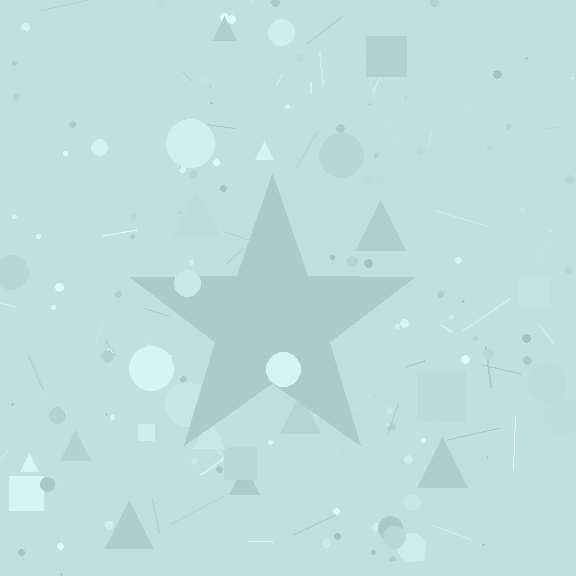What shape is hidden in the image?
A star is hidden in the image.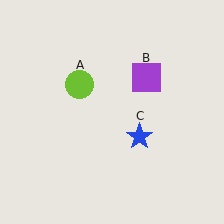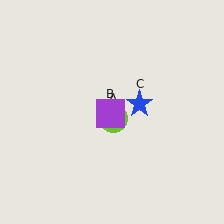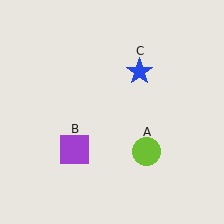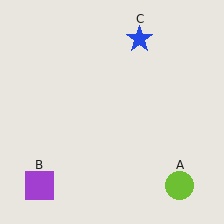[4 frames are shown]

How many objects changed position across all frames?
3 objects changed position: lime circle (object A), purple square (object B), blue star (object C).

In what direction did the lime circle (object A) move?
The lime circle (object A) moved down and to the right.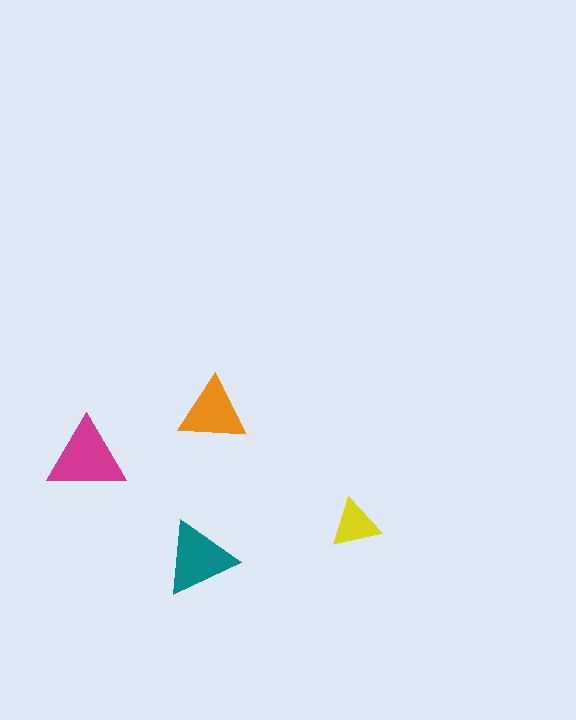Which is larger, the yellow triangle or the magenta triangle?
The magenta one.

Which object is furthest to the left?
The magenta triangle is leftmost.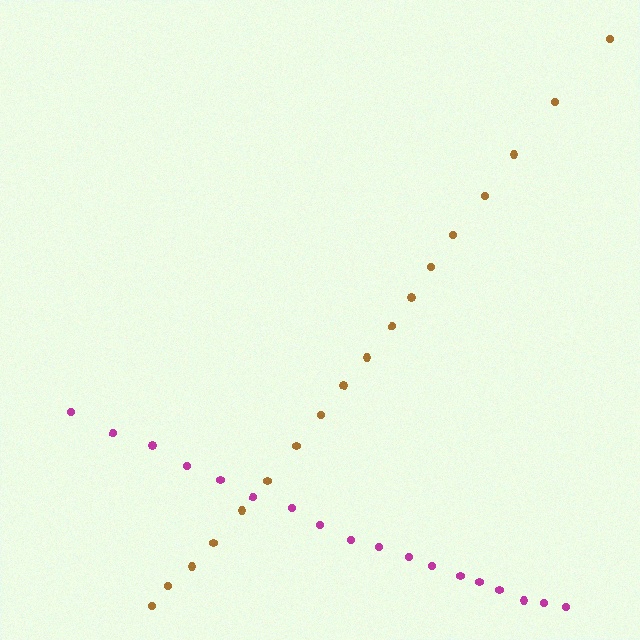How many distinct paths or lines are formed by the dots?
There are 2 distinct paths.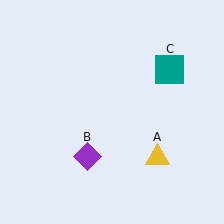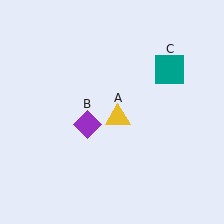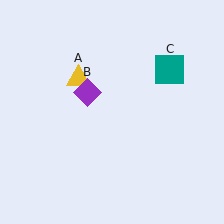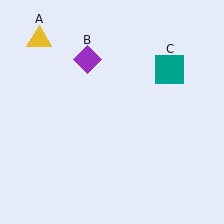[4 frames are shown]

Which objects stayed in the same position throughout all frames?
Teal square (object C) remained stationary.